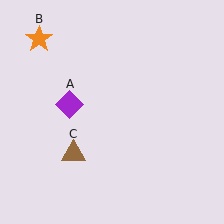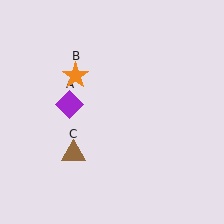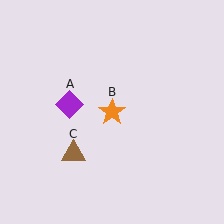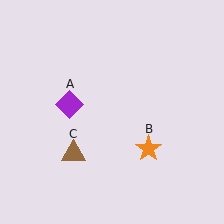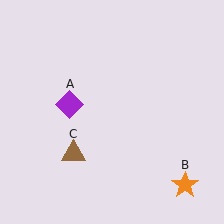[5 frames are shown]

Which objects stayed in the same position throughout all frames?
Purple diamond (object A) and brown triangle (object C) remained stationary.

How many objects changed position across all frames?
1 object changed position: orange star (object B).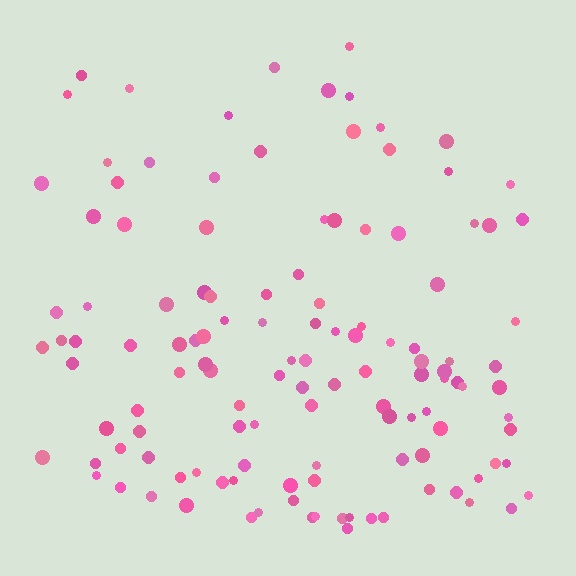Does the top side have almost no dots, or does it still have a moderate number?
Still a moderate number, just noticeably fewer than the bottom.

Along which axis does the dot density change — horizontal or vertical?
Vertical.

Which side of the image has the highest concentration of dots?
The bottom.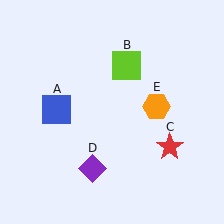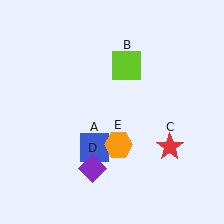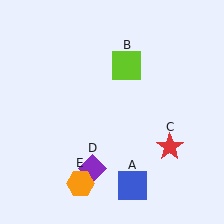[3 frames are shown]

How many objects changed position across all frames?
2 objects changed position: blue square (object A), orange hexagon (object E).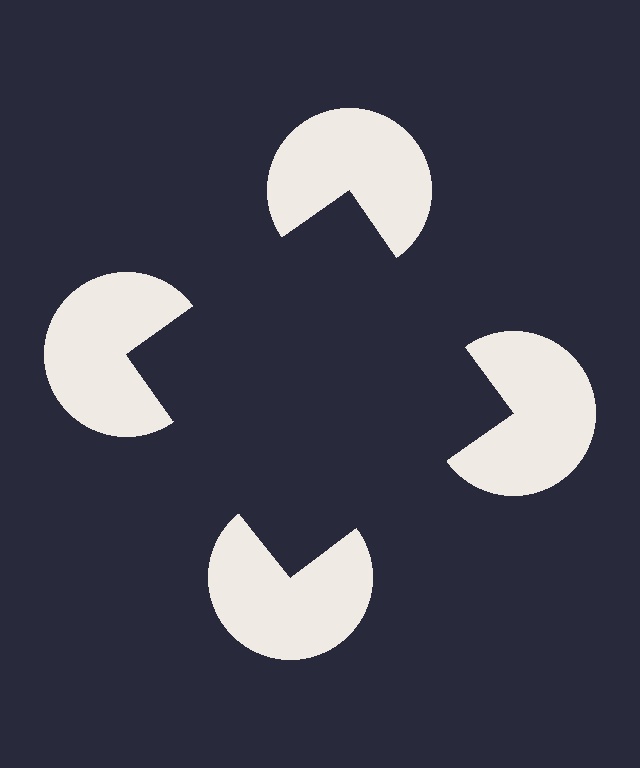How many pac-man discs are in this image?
There are 4 — one at each vertex of the illusory square.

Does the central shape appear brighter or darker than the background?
It typically appears slightly darker than the background, even though no actual brightness change is drawn.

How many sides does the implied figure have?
4 sides.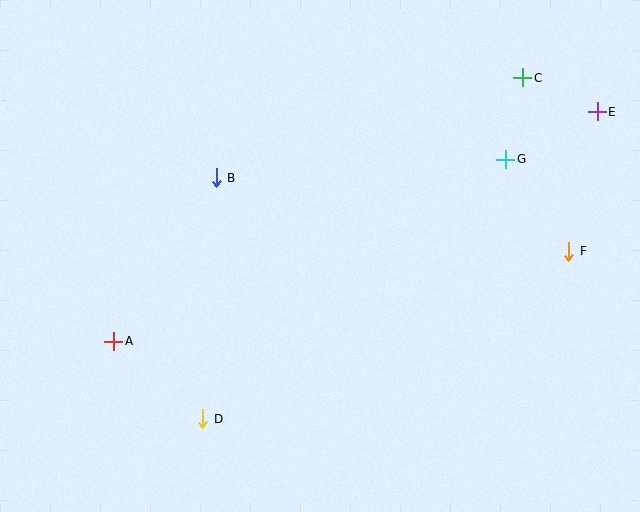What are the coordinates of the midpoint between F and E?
The midpoint between F and E is at (583, 182).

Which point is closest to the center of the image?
Point B at (216, 178) is closest to the center.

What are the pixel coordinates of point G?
Point G is at (506, 159).